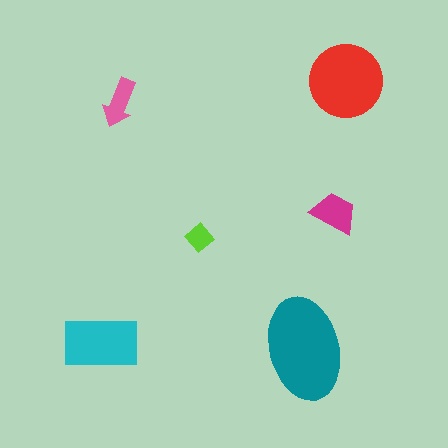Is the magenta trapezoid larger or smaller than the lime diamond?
Larger.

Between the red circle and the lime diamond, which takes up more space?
The red circle.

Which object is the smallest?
The lime diamond.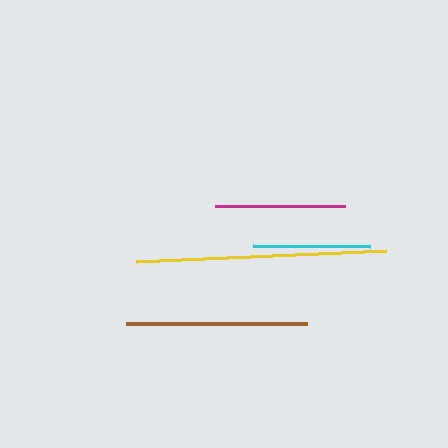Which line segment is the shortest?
The cyan line is the shortest at approximately 118 pixels.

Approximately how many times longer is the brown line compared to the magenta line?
The brown line is approximately 1.4 times the length of the magenta line.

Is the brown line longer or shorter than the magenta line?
The brown line is longer than the magenta line.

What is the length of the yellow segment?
The yellow segment is approximately 250 pixels long.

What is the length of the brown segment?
The brown segment is approximately 181 pixels long.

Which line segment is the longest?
The yellow line is the longest at approximately 250 pixels.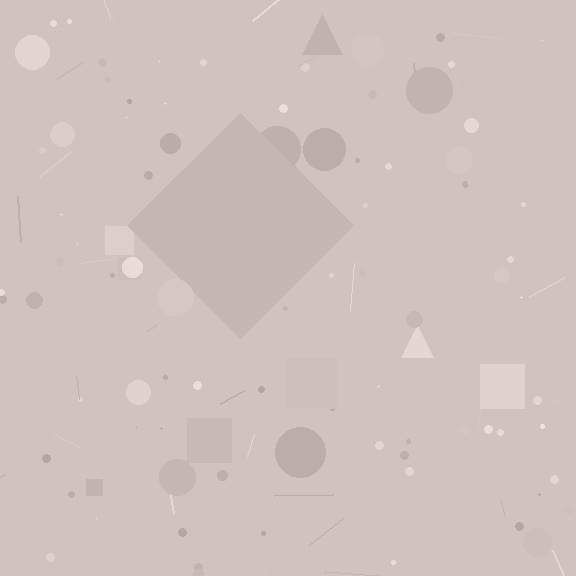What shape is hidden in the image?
A diamond is hidden in the image.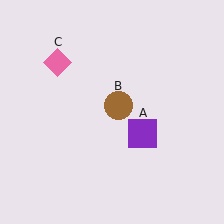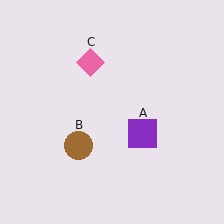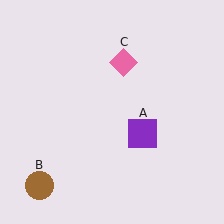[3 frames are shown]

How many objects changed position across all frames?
2 objects changed position: brown circle (object B), pink diamond (object C).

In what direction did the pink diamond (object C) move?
The pink diamond (object C) moved right.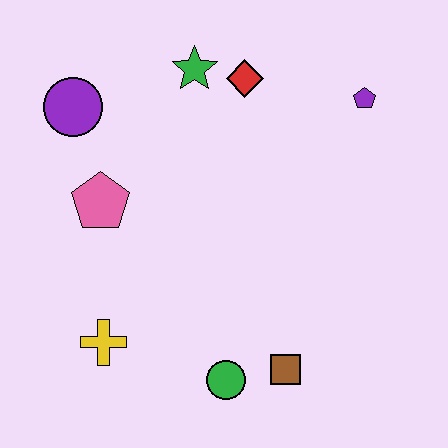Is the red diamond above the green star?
No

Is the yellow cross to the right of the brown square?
No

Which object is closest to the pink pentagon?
The purple circle is closest to the pink pentagon.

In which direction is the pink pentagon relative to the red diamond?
The pink pentagon is to the left of the red diamond.